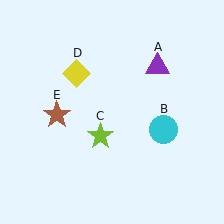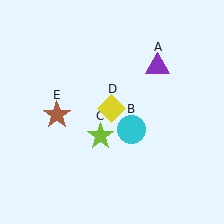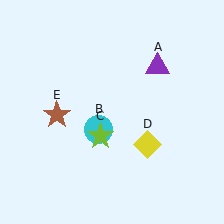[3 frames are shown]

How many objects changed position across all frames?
2 objects changed position: cyan circle (object B), yellow diamond (object D).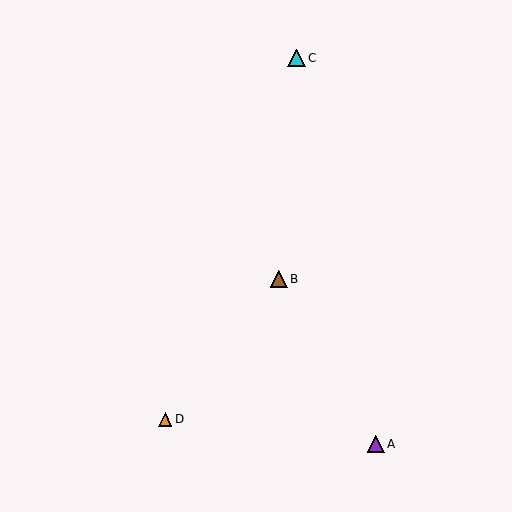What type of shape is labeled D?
Shape D is an orange triangle.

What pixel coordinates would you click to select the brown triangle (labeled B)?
Click at (279, 279) to select the brown triangle B.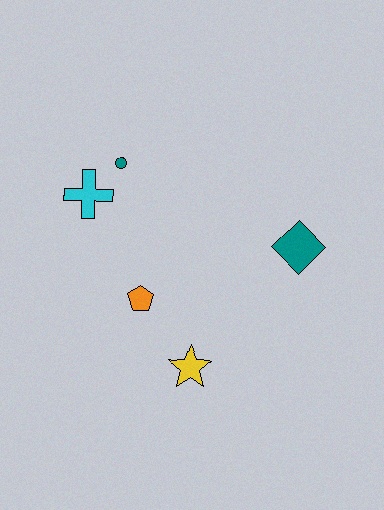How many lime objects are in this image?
There are no lime objects.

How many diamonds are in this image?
There is 1 diamond.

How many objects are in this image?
There are 5 objects.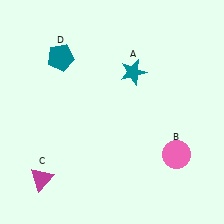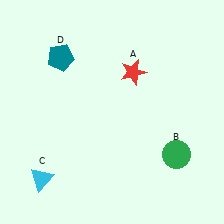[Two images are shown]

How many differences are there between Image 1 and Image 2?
There are 3 differences between the two images.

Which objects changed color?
A changed from teal to red. B changed from pink to green. C changed from magenta to cyan.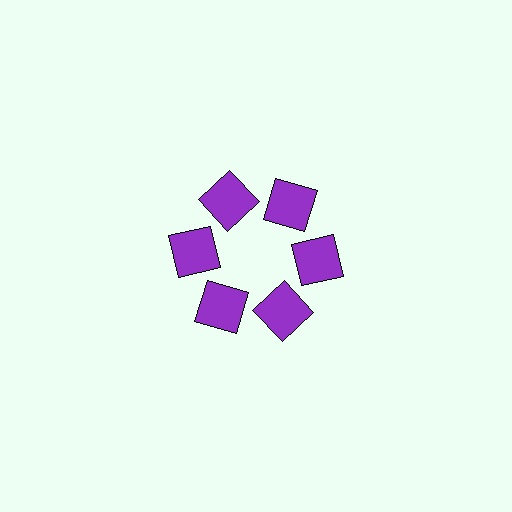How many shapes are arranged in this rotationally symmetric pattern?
There are 6 shapes, arranged in 6 groups of 1.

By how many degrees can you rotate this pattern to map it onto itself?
The pattern maps onto itself every 60 degrees of rotation.